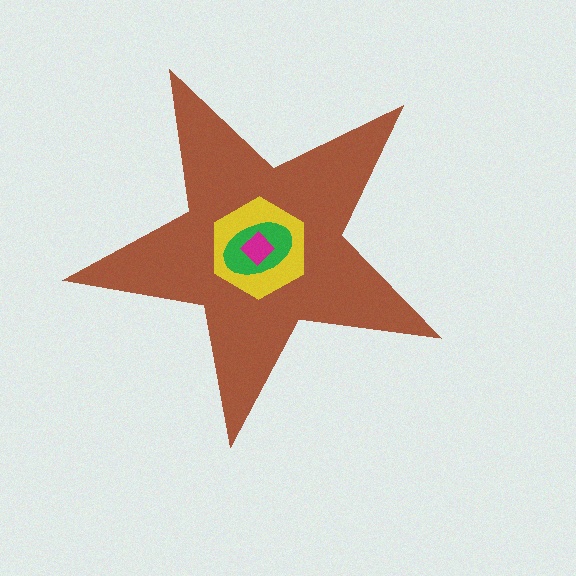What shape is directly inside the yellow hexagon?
The green ellipse.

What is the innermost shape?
The magenta diamond.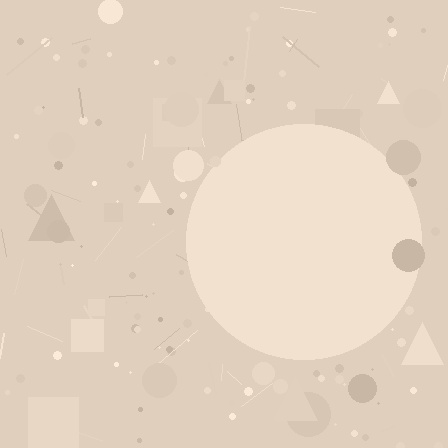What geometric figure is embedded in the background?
A circle is embedded in the background.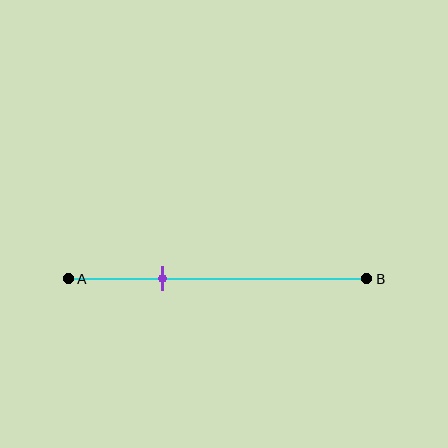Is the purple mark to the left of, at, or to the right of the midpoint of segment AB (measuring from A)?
The purple mark is to the left of the midpoint of segment AB.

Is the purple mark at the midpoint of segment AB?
No, the mark is at about 30% from A, not at the 50% midpoint.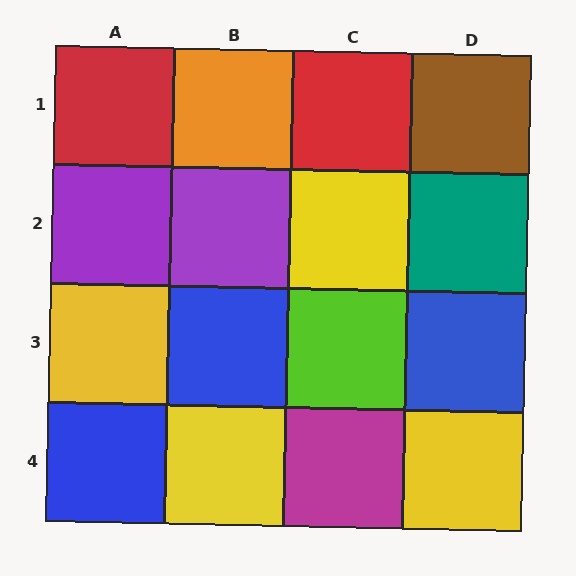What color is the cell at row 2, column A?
Purple.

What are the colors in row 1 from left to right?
Red, orange, red, brown.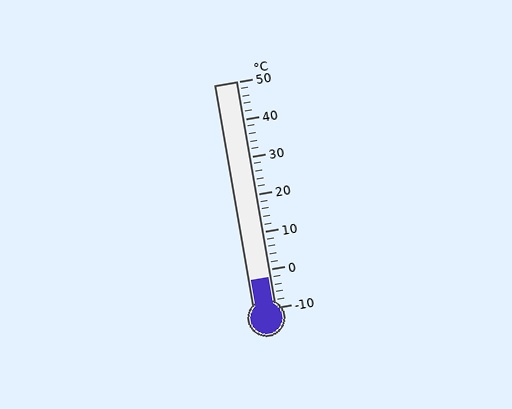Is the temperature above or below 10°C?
The temperature is below 10°C.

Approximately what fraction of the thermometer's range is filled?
The thermometer is filled to approximately 15% of its range.